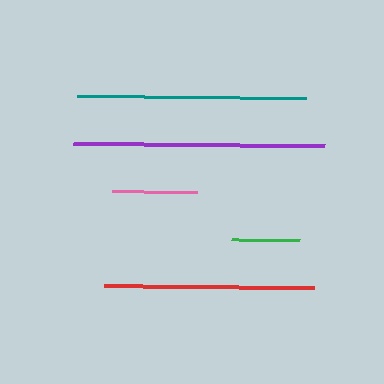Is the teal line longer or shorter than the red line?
The teal line is longer than the red line.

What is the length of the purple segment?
The purple segment is approximately 251 pixels long.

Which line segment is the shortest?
The green line is the shortest at approximately 69 pixels.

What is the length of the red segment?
The red segment is approximately 210 pixels long.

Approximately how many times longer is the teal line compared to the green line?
The teal line is approximately 3.3 times the length of the green line.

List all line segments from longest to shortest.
From longest to shortest: purple, teal, red, pink, green.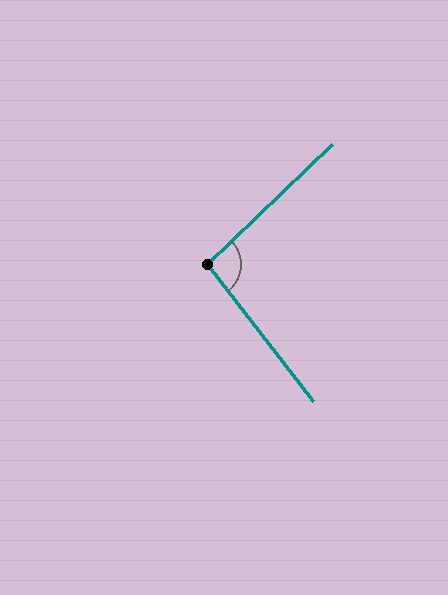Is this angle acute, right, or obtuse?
It is obtuse.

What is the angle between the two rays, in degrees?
Approximately 96 degrees.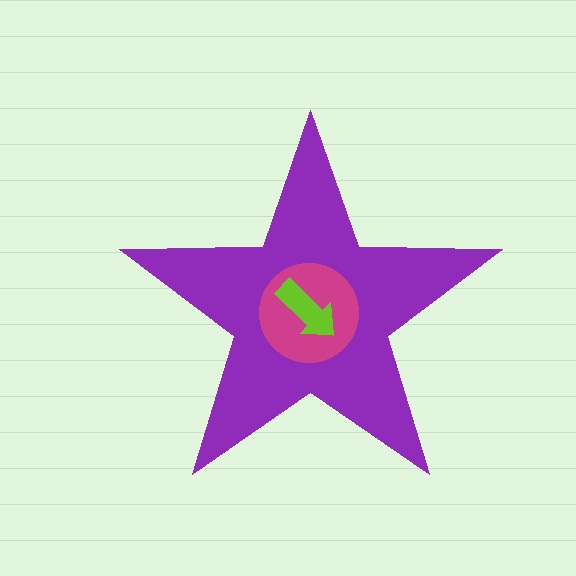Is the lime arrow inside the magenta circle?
Yes.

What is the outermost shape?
The purple star.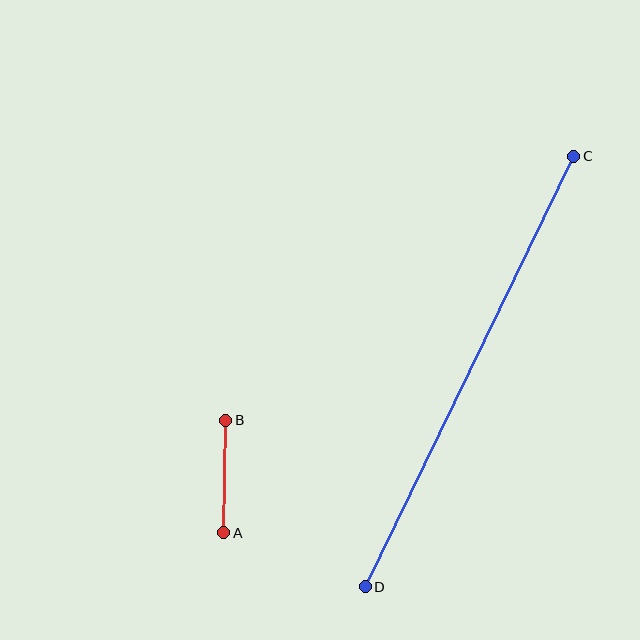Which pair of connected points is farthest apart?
Points C and D are farthest apart.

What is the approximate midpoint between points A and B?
The midpoint is at approximately (225, 476) pixels.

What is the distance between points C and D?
The distance is approximately 479 pixels.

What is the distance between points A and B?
The distance is approximately 112 pixels.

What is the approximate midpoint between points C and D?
The midpoint is at approximately (470, 372) pixels.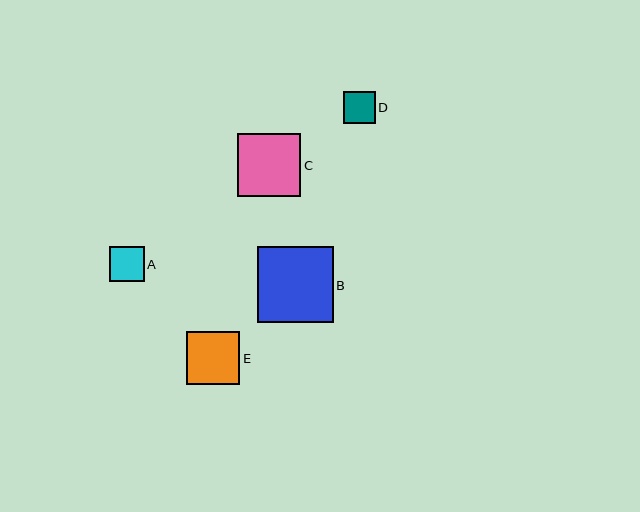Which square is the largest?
Square B is the largest with a size of approximately 76 pixels.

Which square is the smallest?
Square D is the smallest with a size of approximately 32 pixels.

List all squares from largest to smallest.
From largest to smallest: B, C, E, A, D.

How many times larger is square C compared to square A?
Square C is approximately 1.8 times the size of square A.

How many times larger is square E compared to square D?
Square E is approximately 1.7 times the size of square D.